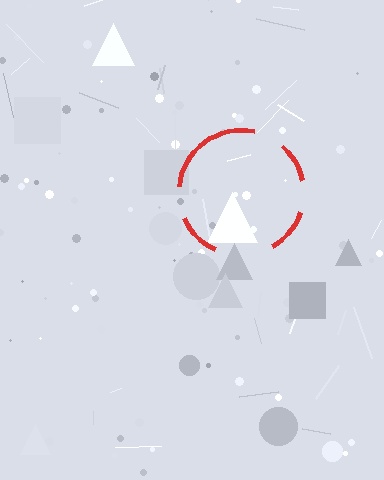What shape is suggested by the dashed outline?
The dashed outline suggests a circle.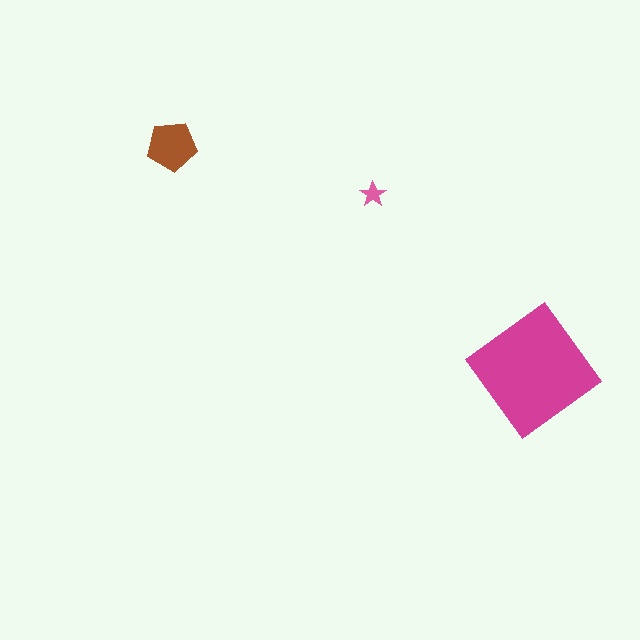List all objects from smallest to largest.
The pink star, the brown pentagon, the magenta diamond.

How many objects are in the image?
There are 3 objects in the image.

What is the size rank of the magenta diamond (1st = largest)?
1st.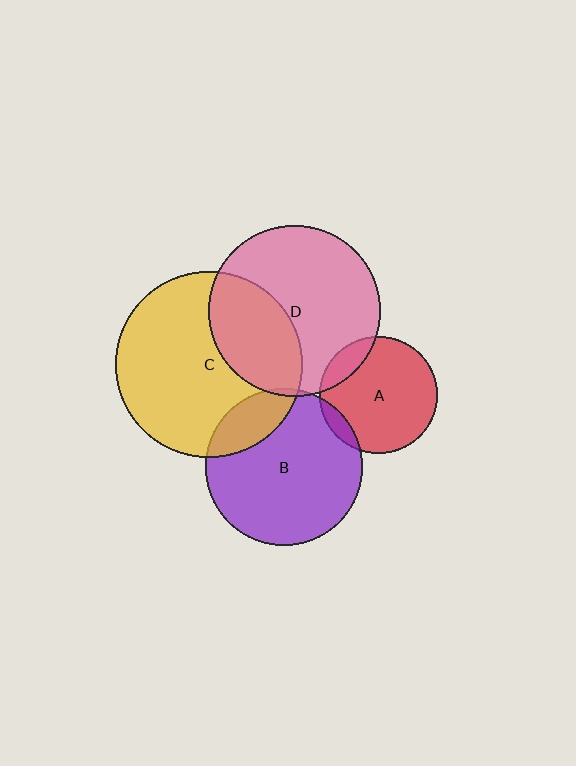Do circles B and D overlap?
Yes.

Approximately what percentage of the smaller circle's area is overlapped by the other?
Approximately 5%.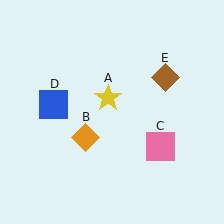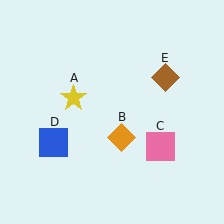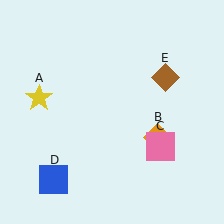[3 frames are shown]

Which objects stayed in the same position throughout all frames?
Pink square (object C) and brown diamond (object E) remained stationary.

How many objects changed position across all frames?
3 objects changed position: yellow star (object A), orange diamond (object B), blue square (object D).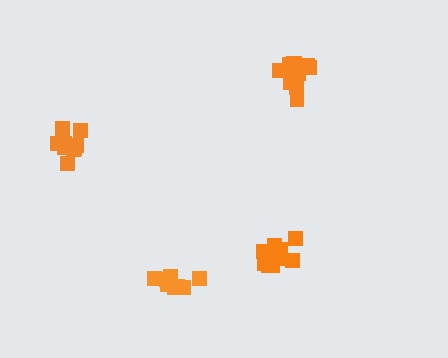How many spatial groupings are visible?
There are 4 spatial groupings.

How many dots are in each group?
Group 1: 8 dots, Group 2: 9 dots, Group 3: 12 dots, Group 4: 11 dots (40 total).